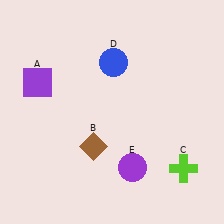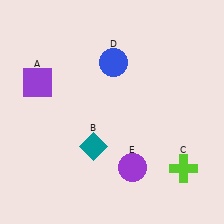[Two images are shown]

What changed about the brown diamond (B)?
In Image 1, B is brown. In Image 2, it changed to teal.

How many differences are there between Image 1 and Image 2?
There is 1 difference between the two images.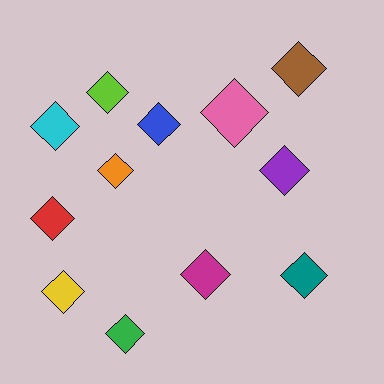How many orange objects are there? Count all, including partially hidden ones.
There is 1 orange object.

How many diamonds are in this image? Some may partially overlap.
There are 12 diamonds.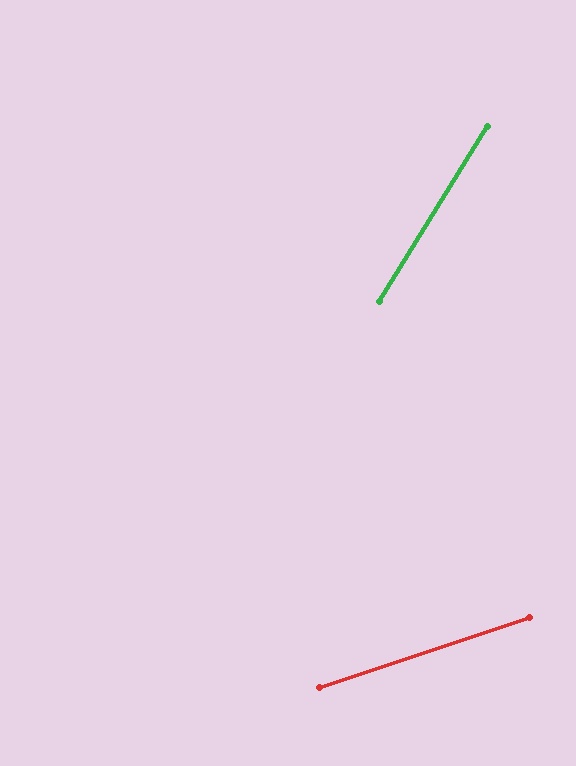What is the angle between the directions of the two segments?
Approximately 40 degrees.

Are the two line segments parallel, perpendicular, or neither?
Neither parallel nor perpendicular — they differ by about 40°.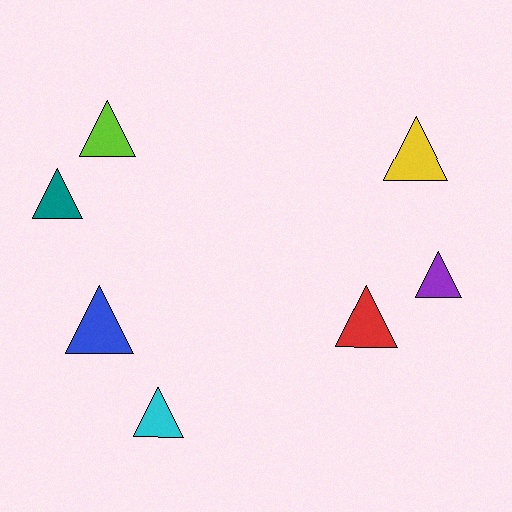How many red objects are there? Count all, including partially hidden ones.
There is 1 red object.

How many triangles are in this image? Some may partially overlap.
There are 7 triangles.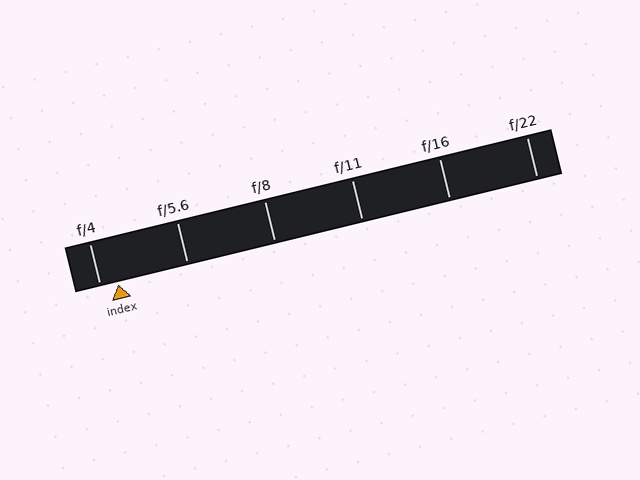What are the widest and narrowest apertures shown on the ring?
The widest aperture shown is f/4 and the narrowest is f/22.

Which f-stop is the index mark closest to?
The index mark is closest to f/4.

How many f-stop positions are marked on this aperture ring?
There are 6 f-stop positions marked.